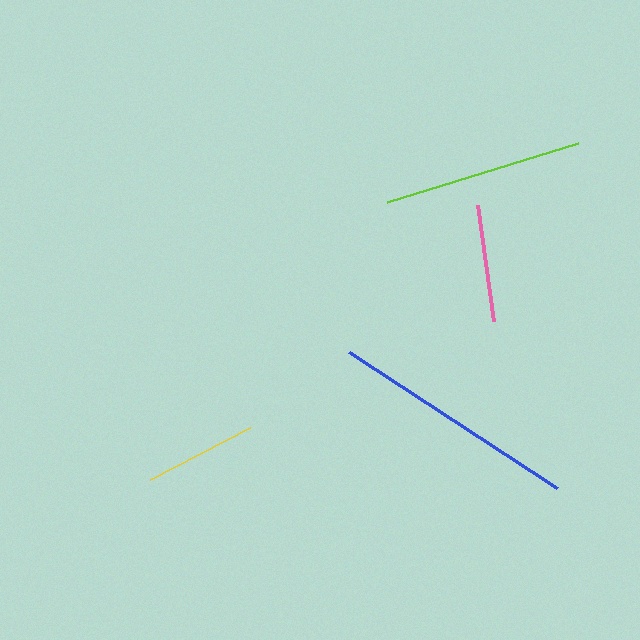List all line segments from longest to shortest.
From longest to shortest: blue, lime, pink, yellow.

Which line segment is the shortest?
The yellow line is the shortest at approximately 112 pixels.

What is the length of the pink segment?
The pink segment is approximately 117 pixels long.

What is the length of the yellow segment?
The yellow segment is approximately 112 pixels long.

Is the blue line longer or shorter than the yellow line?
The blue line is longer than the yellow line.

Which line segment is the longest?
The blue line is the longest at approximately 248 pixels.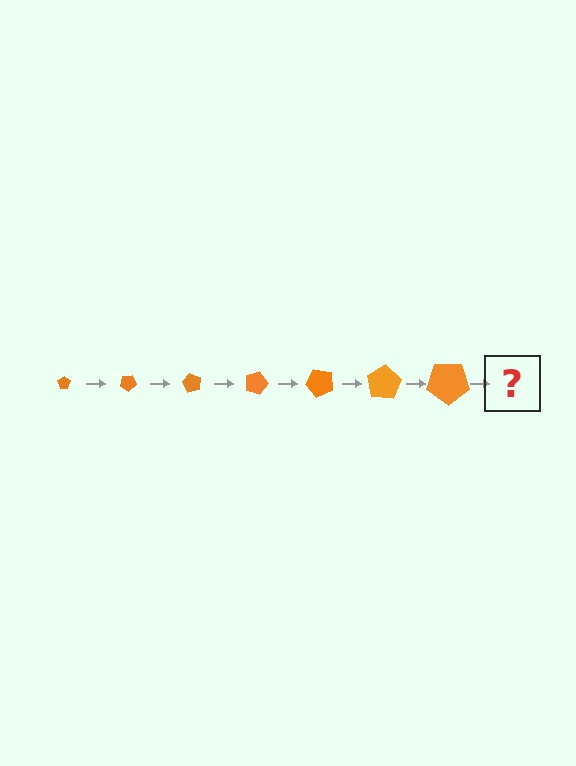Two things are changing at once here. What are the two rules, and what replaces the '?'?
The two rules are that the pentagon grows larger each step and it rotates 30 degrees each step. The '?' should be a pentagon, larger than the previous one and rotated 210 degrees from the start.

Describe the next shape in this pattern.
It should be a pentagon, larger than the previous one and rotated 210 degrees from the start.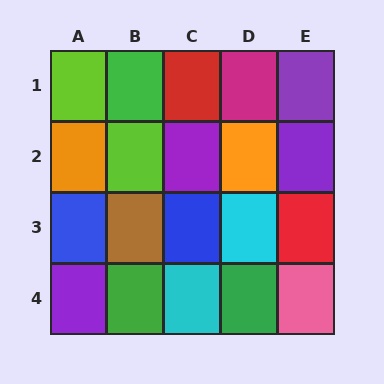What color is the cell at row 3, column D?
Cyan.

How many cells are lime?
2 cells are lime.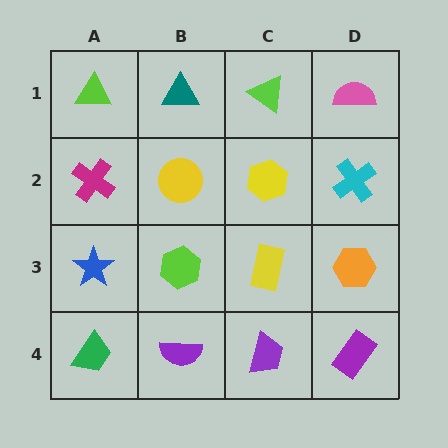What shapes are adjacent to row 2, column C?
A lime triangle (row 1, column C), a yellow rectangle (row 3, column C), a yellow circle (row 2, column B), a cyan cross (row 2, column D).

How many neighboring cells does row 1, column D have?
2.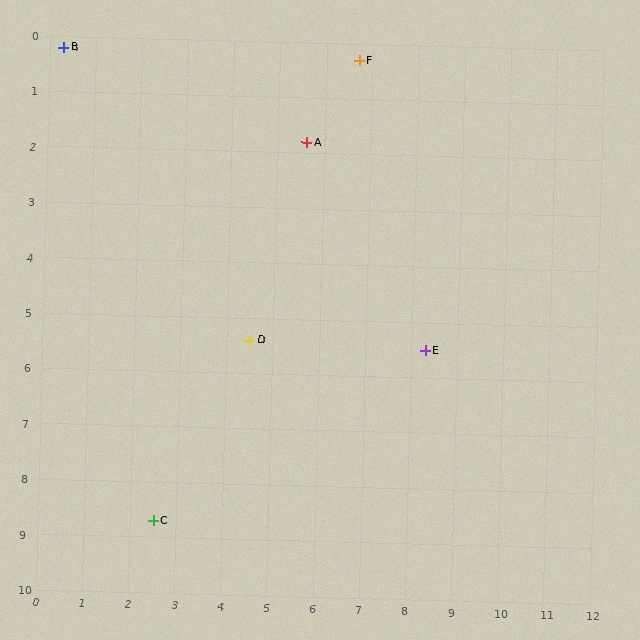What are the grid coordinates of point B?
Point B is at approximately (0.3, 0.2).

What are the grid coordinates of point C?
Point C is at approximately (2.5, 8.7).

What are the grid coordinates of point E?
Point E is at approximately (8.3, 5.5).